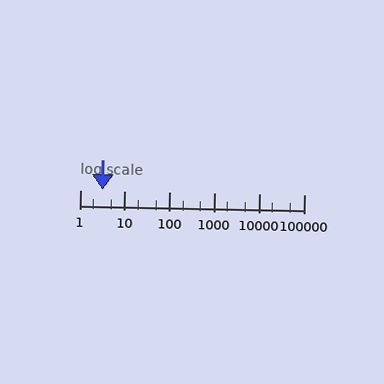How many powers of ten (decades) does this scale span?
The scale spans 5 decades, from 1 to 100000.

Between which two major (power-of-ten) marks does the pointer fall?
The pointer is between 1 and 10.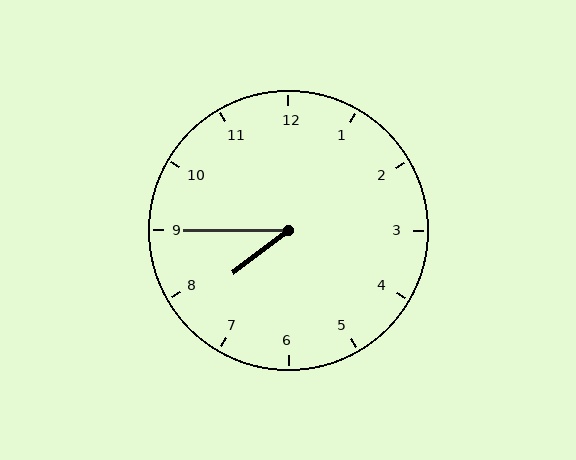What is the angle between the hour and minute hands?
Approximately 38 degrees.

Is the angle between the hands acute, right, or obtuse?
It is acute.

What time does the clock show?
7:45.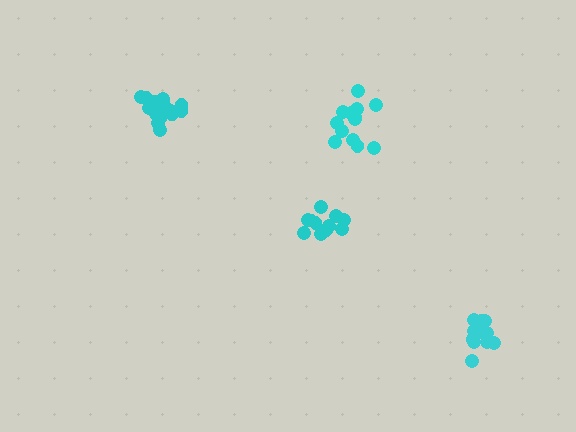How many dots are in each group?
Group 1: 13 dots, Group 2: 11 dots, Group 3: 15 dots, Group 4: 12 dots (51 total).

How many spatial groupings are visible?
There are 4 spatial groupings.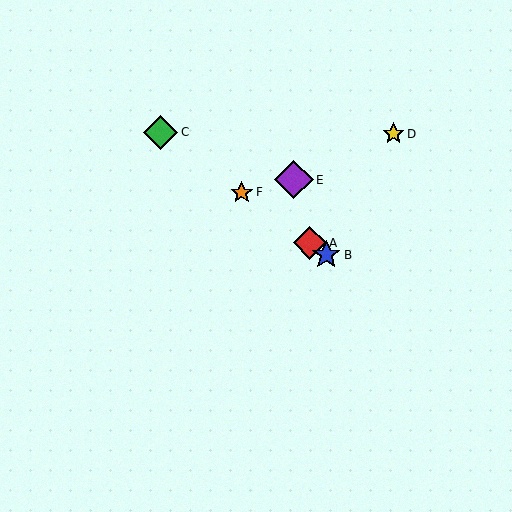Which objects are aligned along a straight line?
Objects A, B, C, F are aligned along a straight line.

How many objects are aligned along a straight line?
4 objects (A, B, C, F) are aligned along a straight line.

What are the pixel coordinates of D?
Object D is at (394, 134).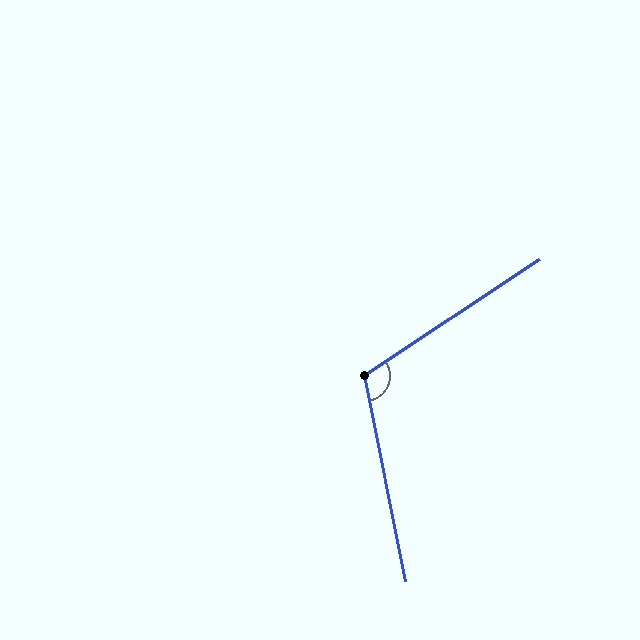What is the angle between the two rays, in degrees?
Approximately 112 degrees.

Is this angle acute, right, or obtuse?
It is obtuse.